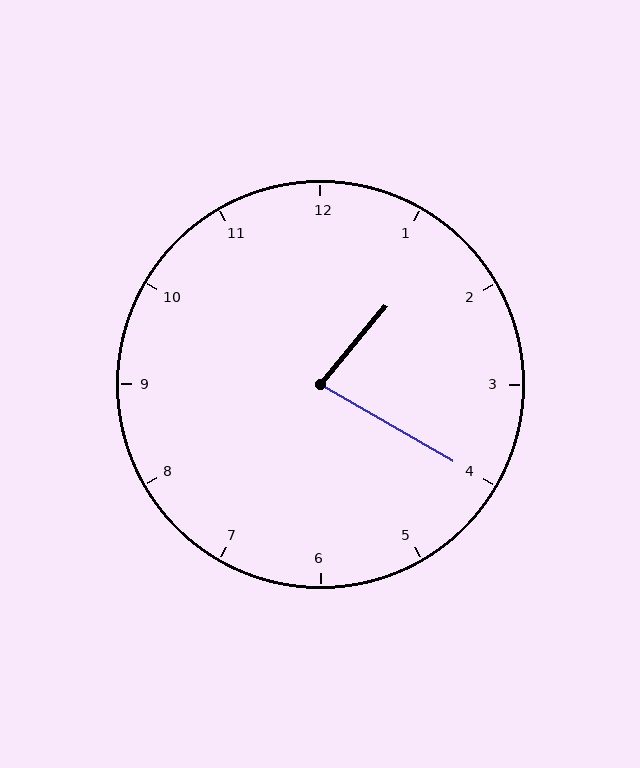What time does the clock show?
1:20.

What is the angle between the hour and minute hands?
Approximately 80 degrees.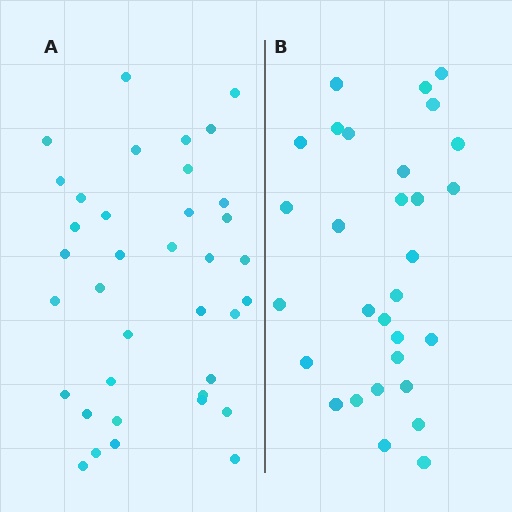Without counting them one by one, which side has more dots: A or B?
Region A (the left region) has more dots.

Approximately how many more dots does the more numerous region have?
Region A has roughly 8 or so more dots than region B.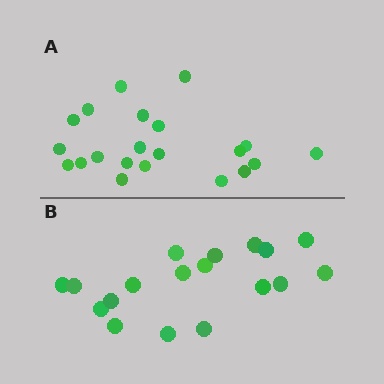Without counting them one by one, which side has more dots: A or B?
Region A (the top region) has more dots.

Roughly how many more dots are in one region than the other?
Region A has just a few more — roughly 2 or 3 more dots than region B.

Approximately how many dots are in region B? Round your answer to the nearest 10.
About 20 dots. (The exact count is 18, which rounds to 20.)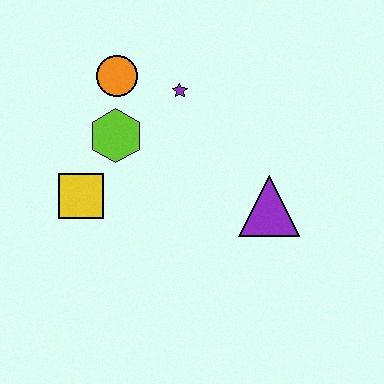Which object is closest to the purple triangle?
The purple star is closest to the purple triangle.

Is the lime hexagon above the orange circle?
No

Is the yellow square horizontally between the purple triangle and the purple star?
No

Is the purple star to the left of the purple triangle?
Yes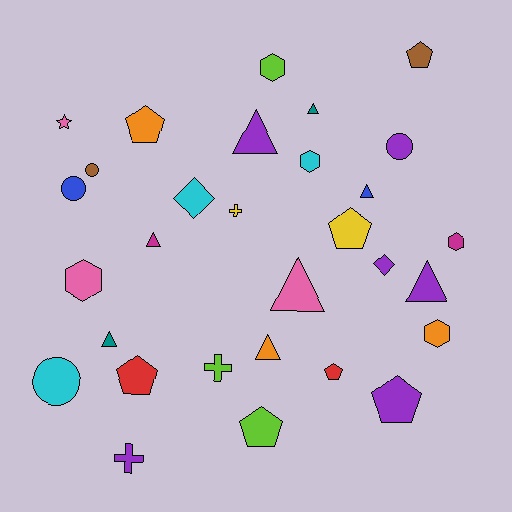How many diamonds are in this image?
There are 2 diamonds.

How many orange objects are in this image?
There are 3 orange objects.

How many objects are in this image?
There are 30 objects.